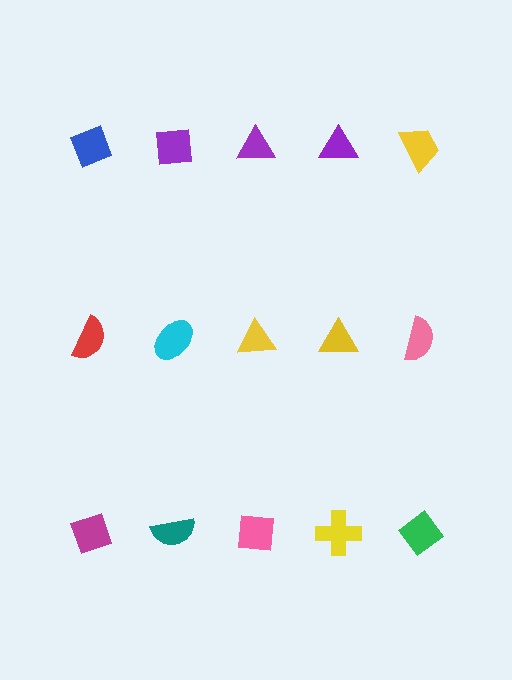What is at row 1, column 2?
A purple square.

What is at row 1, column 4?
A purple triangle.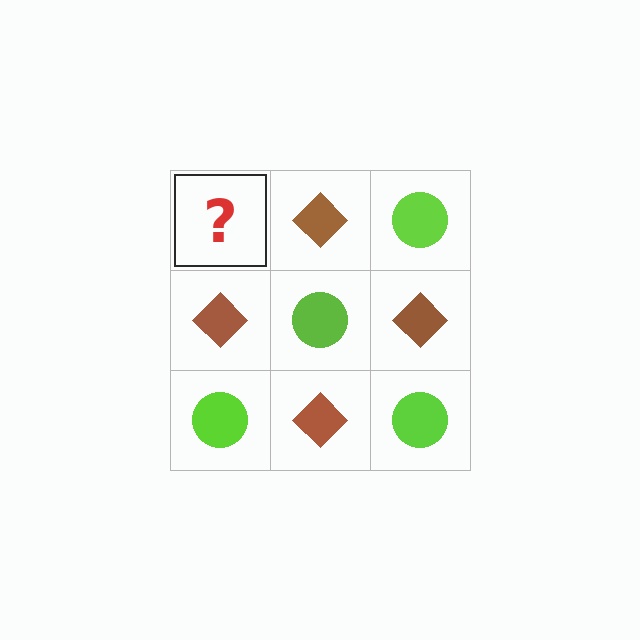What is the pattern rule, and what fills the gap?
The rule is that it alternates lime circle and brown diamond in a checkerboard pattern. The gap should be filled with a lime circle.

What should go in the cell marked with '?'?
The missing cell should contain a lime circle.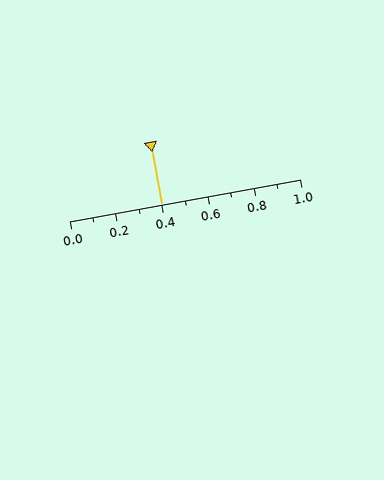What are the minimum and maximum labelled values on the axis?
The axis runs from 0.0 to 1.0.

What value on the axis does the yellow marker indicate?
The marker indicates approximately 0.4.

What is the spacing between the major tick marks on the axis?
The major ticks are spaced 0.2 apart.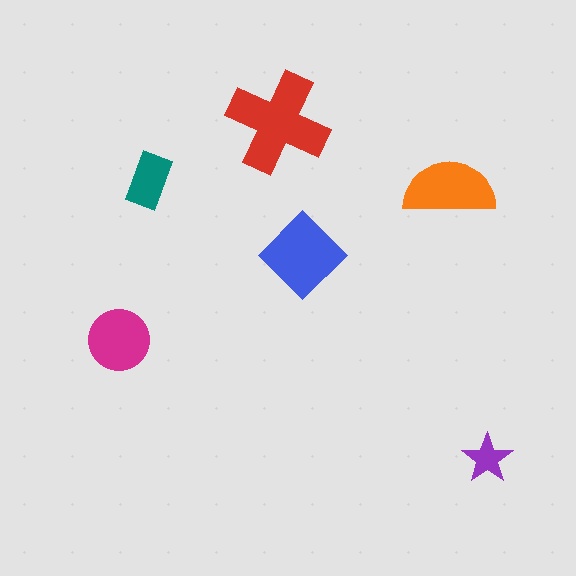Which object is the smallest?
The purple star.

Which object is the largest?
The red cross.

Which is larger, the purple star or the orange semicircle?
The orange semicircle.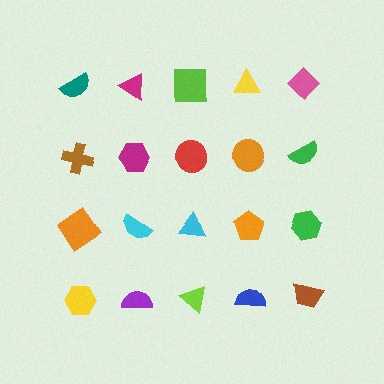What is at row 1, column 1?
A teal semicircle.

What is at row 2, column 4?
An orange circle.